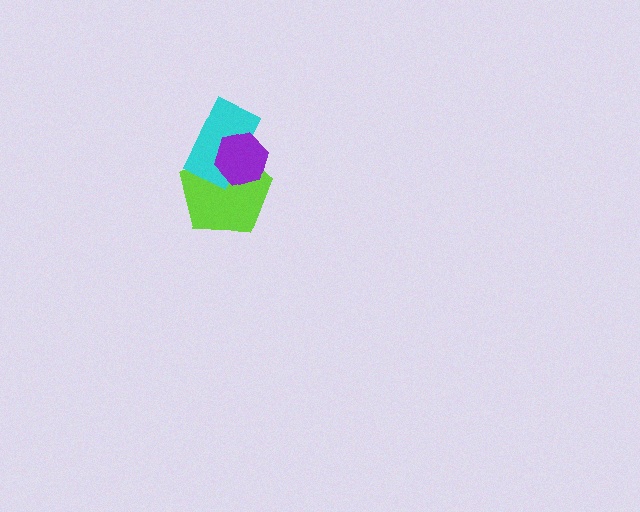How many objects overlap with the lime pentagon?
2 objects overlap with the lime pentagon.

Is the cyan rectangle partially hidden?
Yes, it is partially covered by another shape.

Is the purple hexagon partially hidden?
No, no other shape covers it.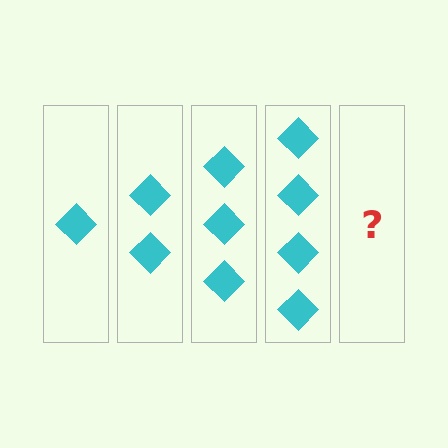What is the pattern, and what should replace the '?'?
The pattern is that each step adds one more diamond. The '?' should be 5 diamonds.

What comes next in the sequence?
The next element should be 5 diamonds.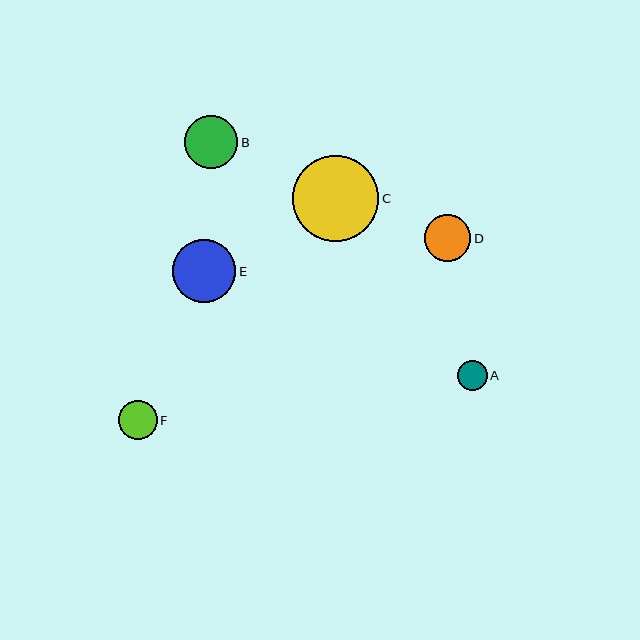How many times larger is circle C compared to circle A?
Circle C is approximately 2.9 times the size of circle A.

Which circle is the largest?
Circle C is the largest with a size of approximately 86 pixels.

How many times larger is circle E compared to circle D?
Circle E is approximately 1.4 times the size of circle D.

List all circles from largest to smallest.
From largest to smallest: C, E, B, D, F, A.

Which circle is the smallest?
Circle A is the smallest with a size of approximately 30 pixels.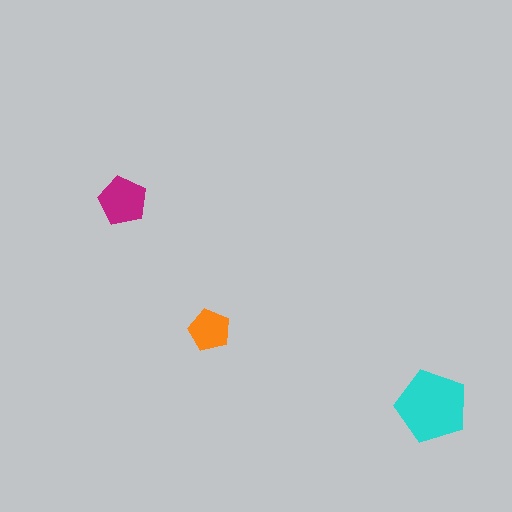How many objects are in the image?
There are 3 objects in the image.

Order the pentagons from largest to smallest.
the cyan one, the magenta one, the orange one.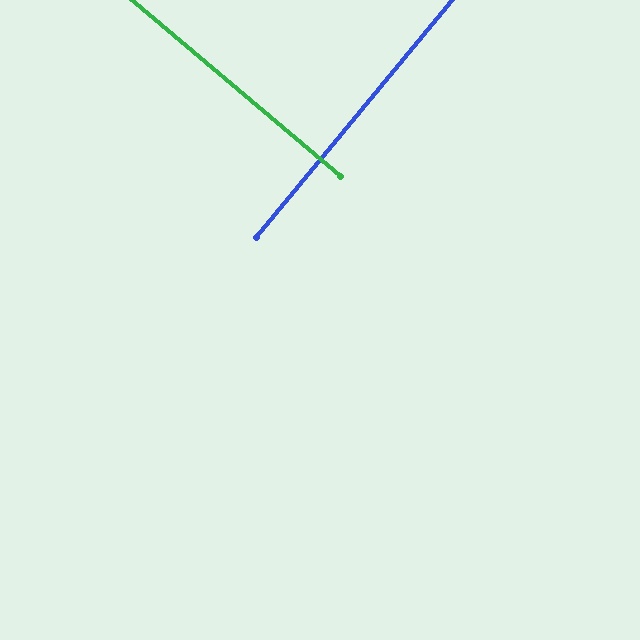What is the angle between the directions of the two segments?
Approximately 89 degrees.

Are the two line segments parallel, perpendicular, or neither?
Perpendicular — they meet at approximately 89°.